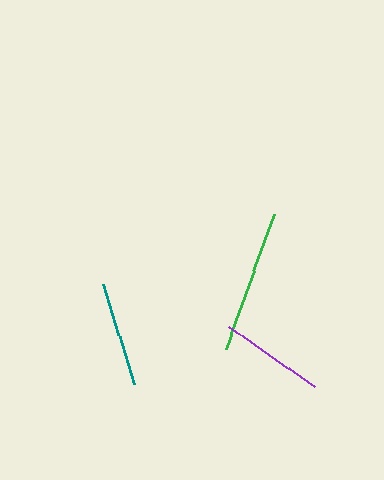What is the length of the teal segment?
The teal segment is approximately 104 pixels long.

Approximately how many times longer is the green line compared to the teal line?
The green line is approximately 1.4 times the length of the teal line.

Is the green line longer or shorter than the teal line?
The green line is longer than the teal line.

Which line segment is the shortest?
The teal line is the shortest at approximately 104 pixels.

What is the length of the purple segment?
The purple segment is approximately 105 pixels long.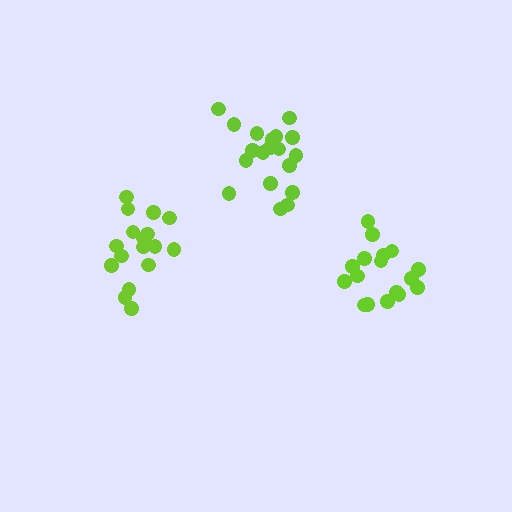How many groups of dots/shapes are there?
There are 3 groups.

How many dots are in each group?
Group 1: 20 dots, Group 2: 18 dots, Group 3: 17 dots (55 total).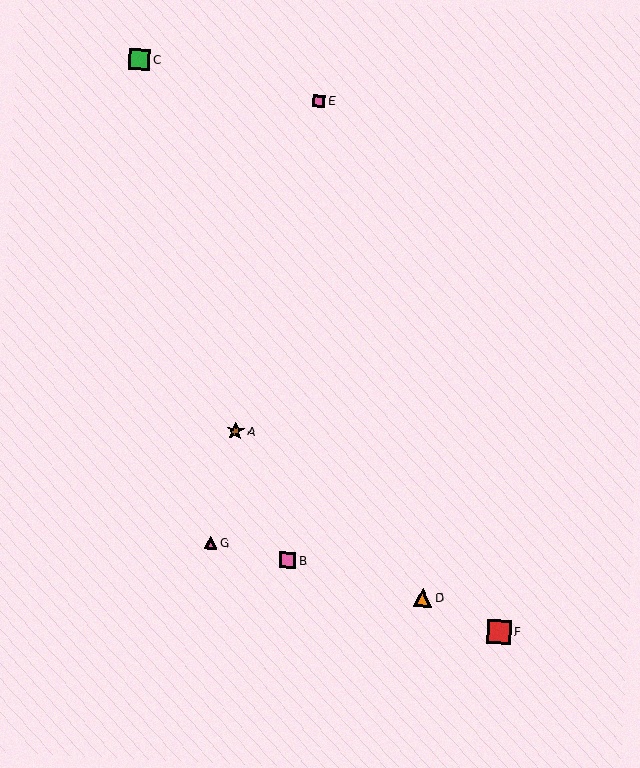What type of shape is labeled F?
Shape F is a red square.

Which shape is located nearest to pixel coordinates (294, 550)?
The pink square (labeled B) at (288, 560) is nearest to that location.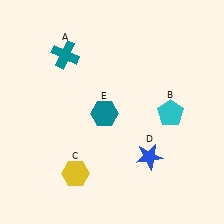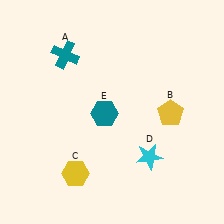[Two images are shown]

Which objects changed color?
B changed from cyan to yellow. D changed from blue to cyan.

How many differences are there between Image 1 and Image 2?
There are 2 differences between the two images.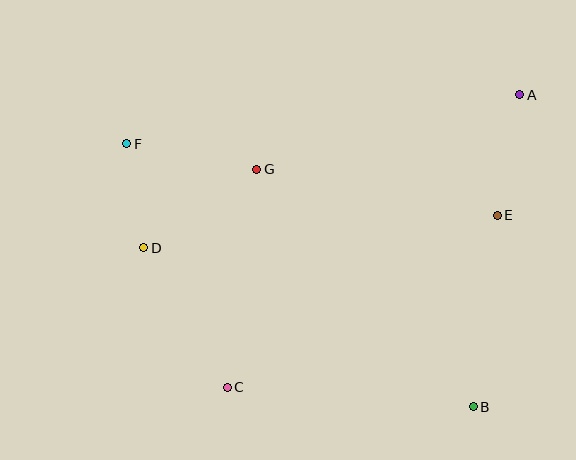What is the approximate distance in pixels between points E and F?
The distance between E and F is approximately 377 pixels.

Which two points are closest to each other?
Points D and F are closest to each other.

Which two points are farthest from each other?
Points B and F are farthest from each other.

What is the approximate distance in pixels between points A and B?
The distance between A and B is approximately 315 pixels.